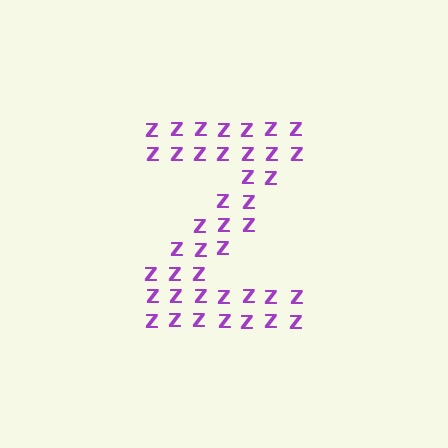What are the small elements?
The small elements are letter Z's.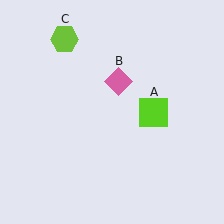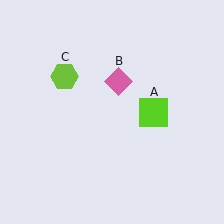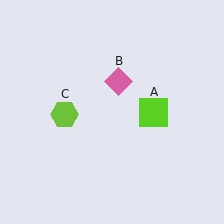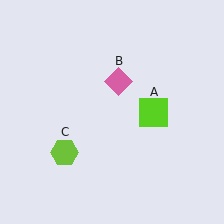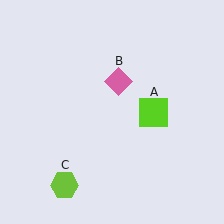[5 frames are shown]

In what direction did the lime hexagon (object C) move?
The lime hexagon (object C) moved down.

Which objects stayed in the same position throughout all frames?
Lime square (object A) and pink diamond (object B) remained stationary.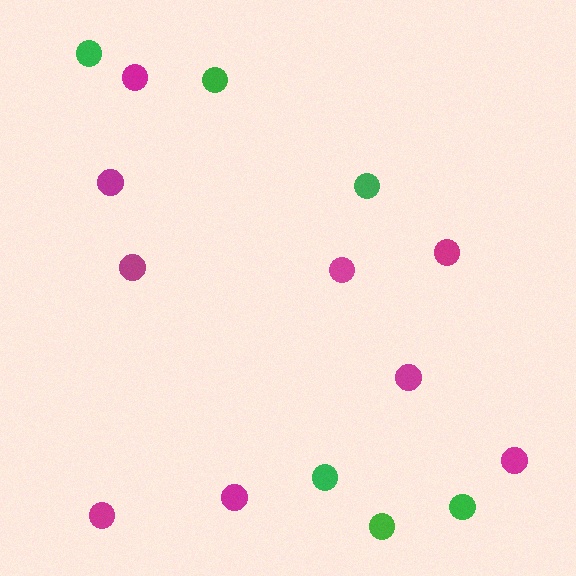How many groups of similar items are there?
There are 2 groups: one group of magenta circles (9) and one group of green circles (6).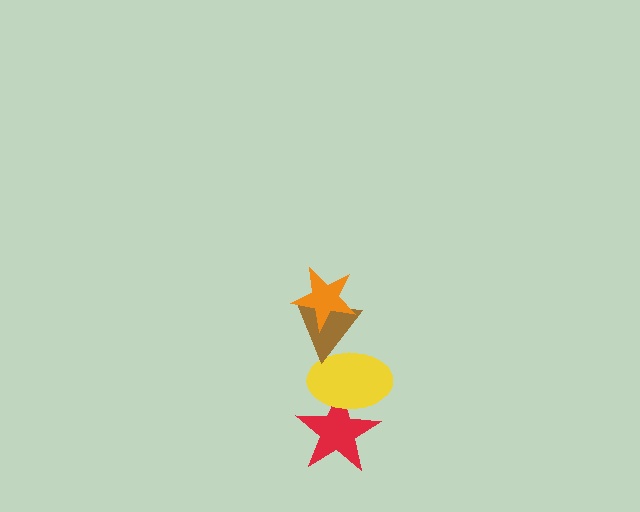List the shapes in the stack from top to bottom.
From top to bottom: the orange star, the brown triangle, the yellow ellipse, the red star.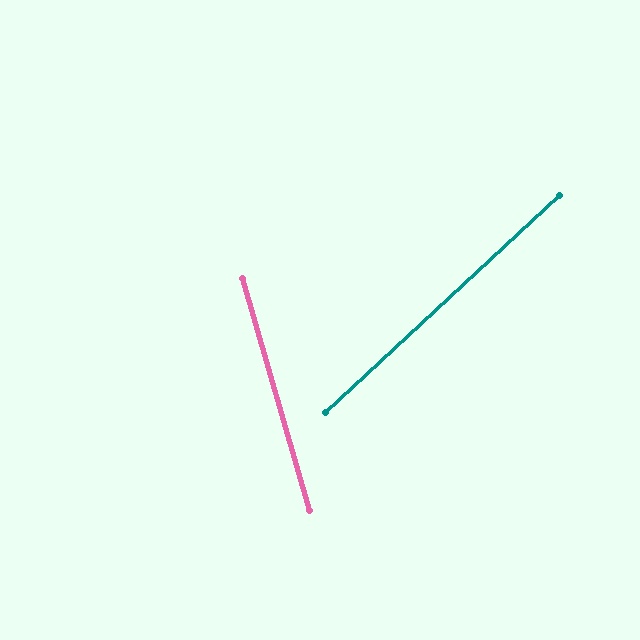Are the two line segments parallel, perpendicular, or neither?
Neither parallel nor perpendicular — they differ by about 63°.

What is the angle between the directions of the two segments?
Approximately 63 degrees.